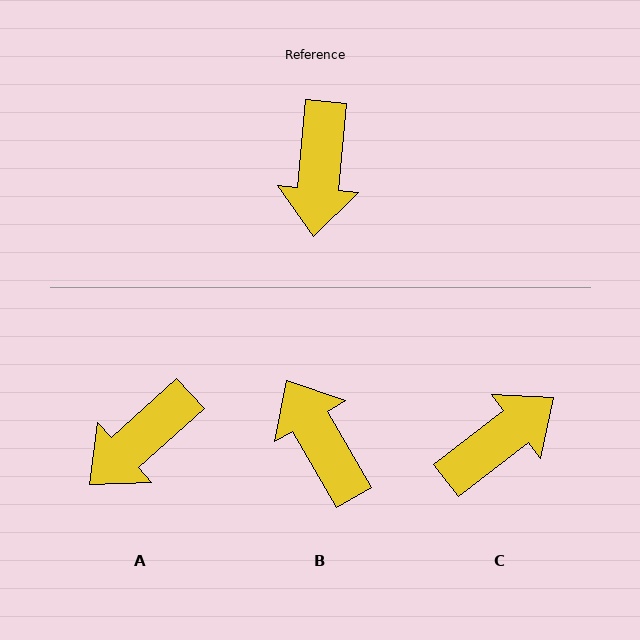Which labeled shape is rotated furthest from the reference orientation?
B, about 145 degrees away.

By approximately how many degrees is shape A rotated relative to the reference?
Approximately 43 degrees clockwise.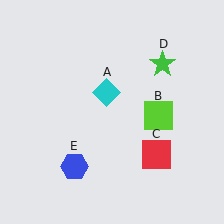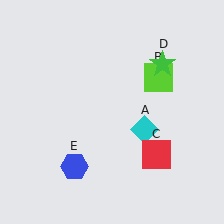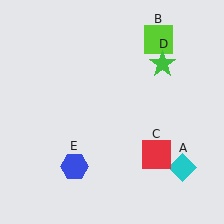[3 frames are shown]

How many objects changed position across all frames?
2 objects changed position: cyan diamond (object A), lime square (object B).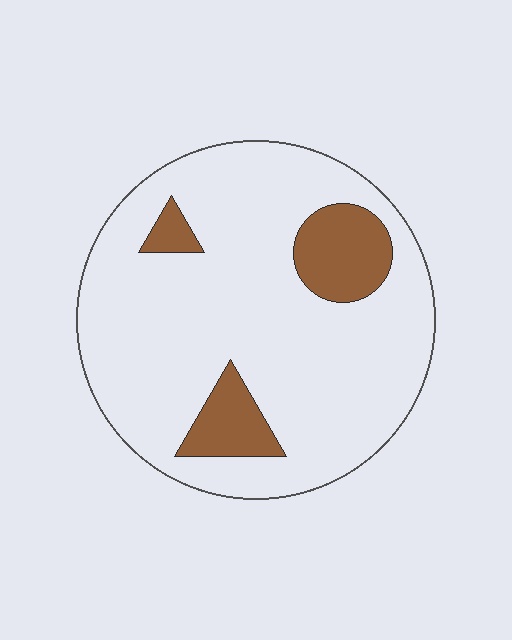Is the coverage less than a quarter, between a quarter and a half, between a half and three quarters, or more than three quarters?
Less than a quarter.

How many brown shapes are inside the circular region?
3.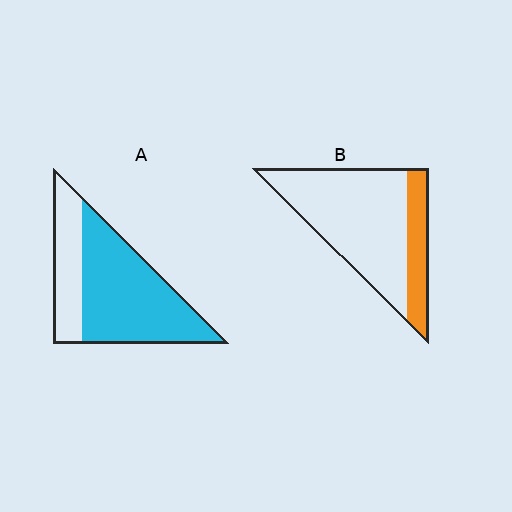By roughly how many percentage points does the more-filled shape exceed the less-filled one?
By roughly 45 percentage points (A over B).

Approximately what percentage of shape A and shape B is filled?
A is approximately 70% and B is approximately 25%.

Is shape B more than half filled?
No.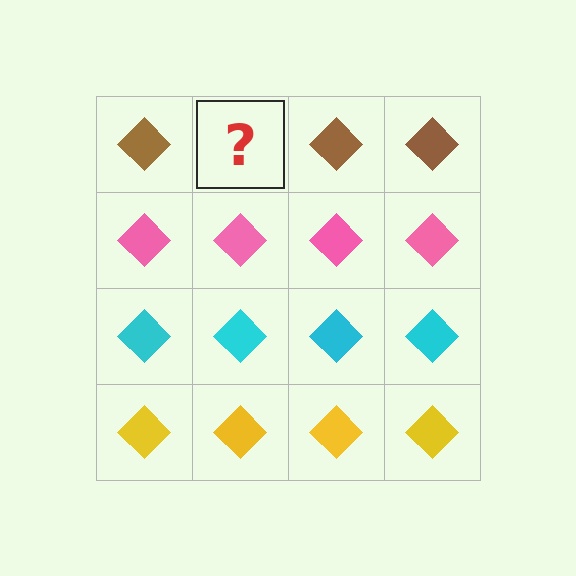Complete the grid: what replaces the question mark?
The question mark should be replaced with a brown diamond.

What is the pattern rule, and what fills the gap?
The rule is that each row has a consistent color. The gap should be filled with a brown diamond.